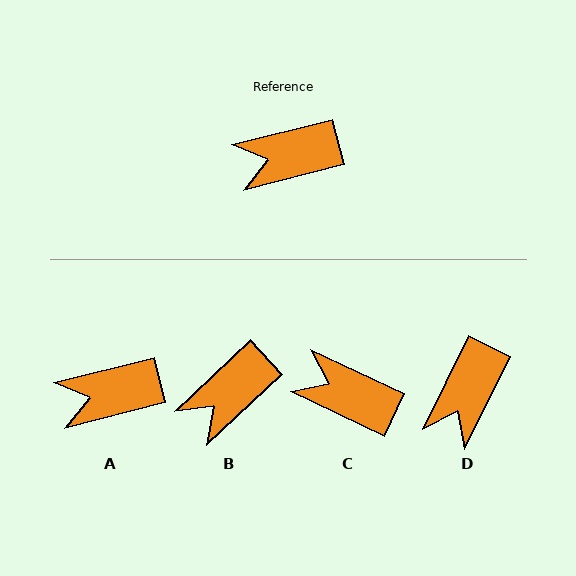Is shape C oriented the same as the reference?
No, it is off by about 39 degrees.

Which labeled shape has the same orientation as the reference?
A.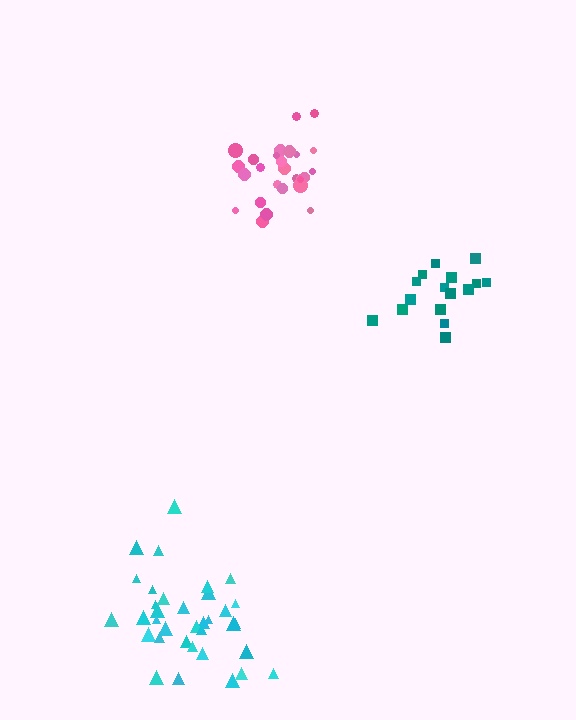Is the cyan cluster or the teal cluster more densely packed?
Cyan.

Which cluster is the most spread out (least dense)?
Teal.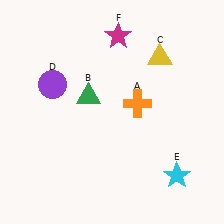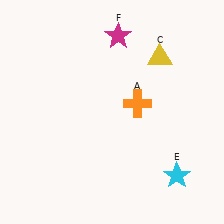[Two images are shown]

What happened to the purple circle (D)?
The purple circle (D) was removed in Image 2. It was in the top-left area of Image 1.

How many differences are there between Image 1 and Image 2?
There are 2 differences between the two images.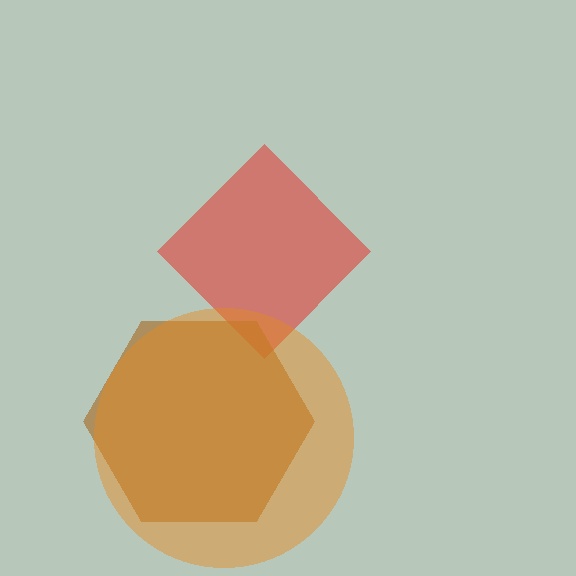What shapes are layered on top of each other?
The layered shapes are: a red diamond, a brown hexagon, an orange circle.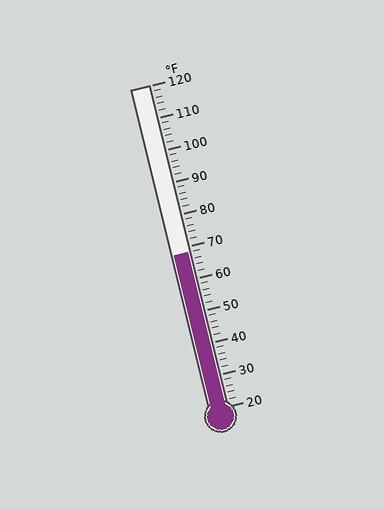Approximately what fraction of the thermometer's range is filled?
The thermometer is filled to approximately 50% of its range.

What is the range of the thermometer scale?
The thermometer scale ranges from 20°F to 120°F.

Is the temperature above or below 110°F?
The temperature is below 110°F.